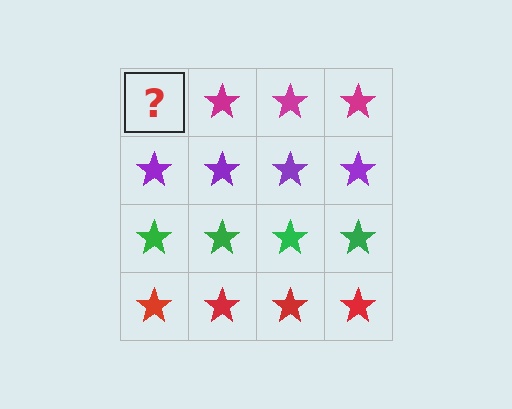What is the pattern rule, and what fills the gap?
The rule is that each row has a consistent color. The gap should be filled with a magenta star.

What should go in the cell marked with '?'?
The missing cell should contain a magenta star.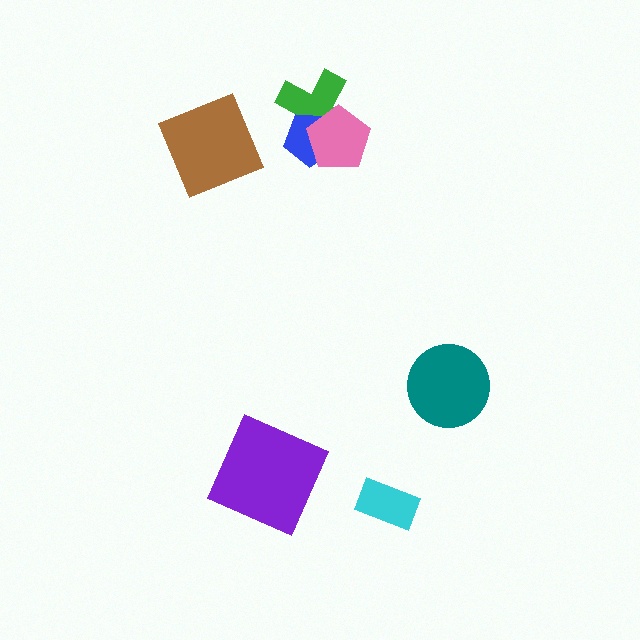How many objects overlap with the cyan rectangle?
0 objects overlap with the cyan rectangle.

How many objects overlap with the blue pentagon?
2 objects overlap with the blue pentagon.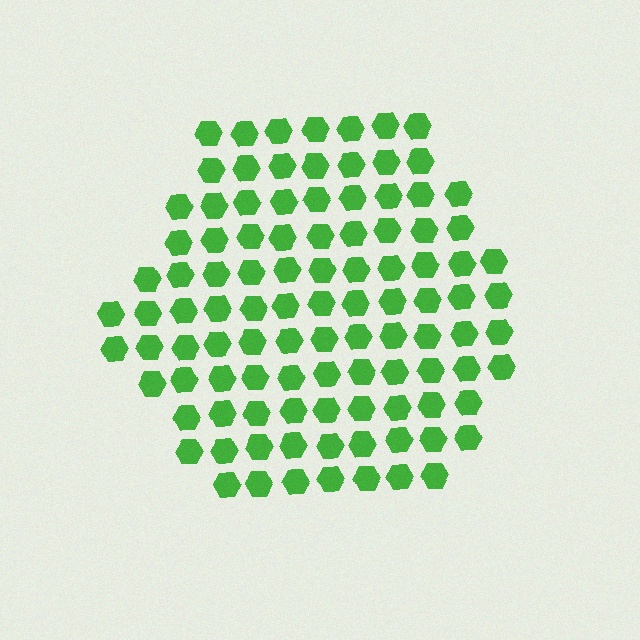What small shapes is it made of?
It is made of small hexagons.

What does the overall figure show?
The overall figure shows a hexagon.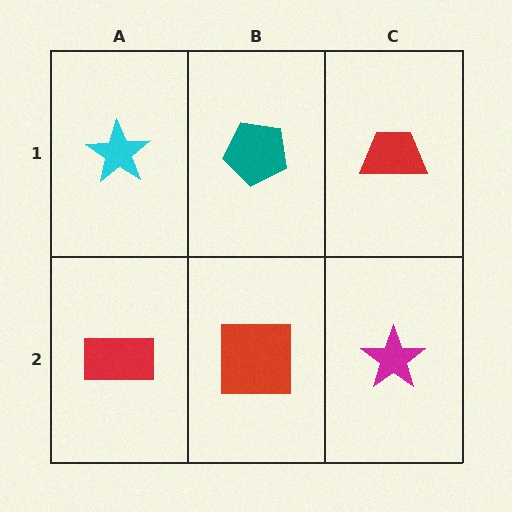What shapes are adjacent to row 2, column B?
A teal pentagon (row 1, column B), a red rectangle (row 2, column A), a magenta star (row 2, column C).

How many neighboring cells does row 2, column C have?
2.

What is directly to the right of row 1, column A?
A teal pentagon.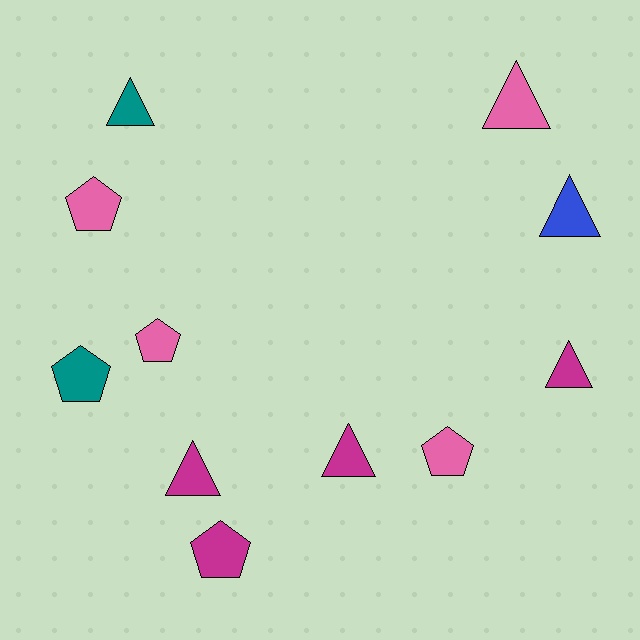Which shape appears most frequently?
Triangle, with 6 objects.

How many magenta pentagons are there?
There is 1 magenta pentagon.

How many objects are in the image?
There are 11 objects.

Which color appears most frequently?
Pink, with 4 objects.